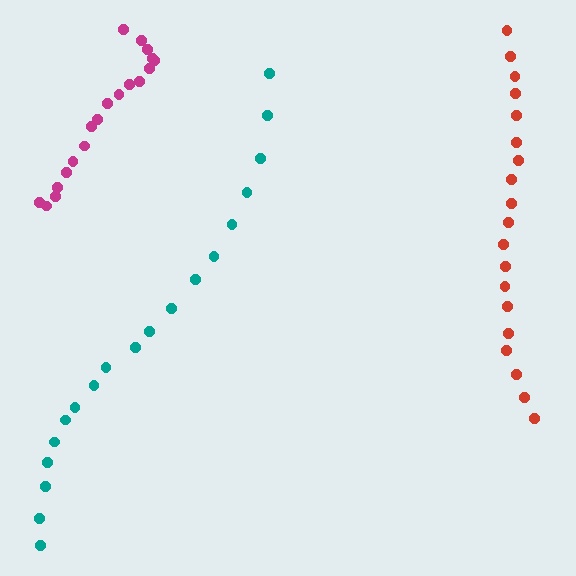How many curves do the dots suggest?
There are 3 distinct paths.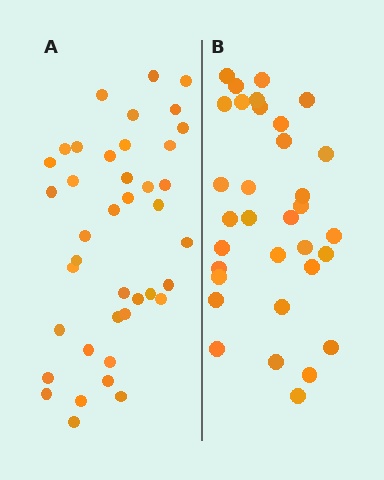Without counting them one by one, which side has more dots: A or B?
Region A (the left region) has more dots.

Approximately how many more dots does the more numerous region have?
Region A has roughly 8 or so more dots than region B.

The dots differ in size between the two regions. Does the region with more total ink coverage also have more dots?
No. Region B has more total ink coverage because its dots are larger, but region A actually contains more individual dots. Total area can be misleading — the number of items is what matters here.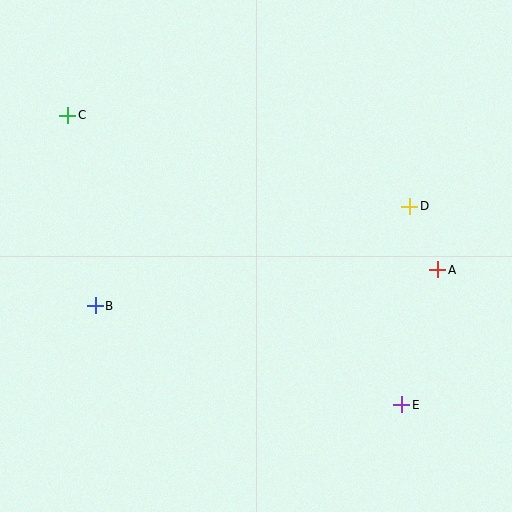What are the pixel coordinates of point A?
Point A is at (438, 270).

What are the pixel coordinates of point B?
Point B is at (95, 306).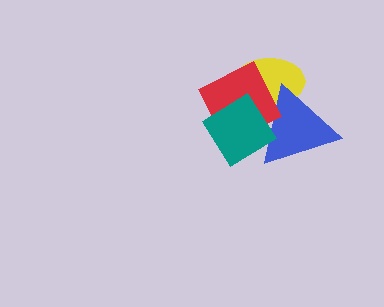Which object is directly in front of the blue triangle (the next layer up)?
The red square is directly in front of the blue triangle.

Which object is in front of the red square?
The teal diamond is in front of the red square.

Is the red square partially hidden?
Yes, it is partially covered by another shape.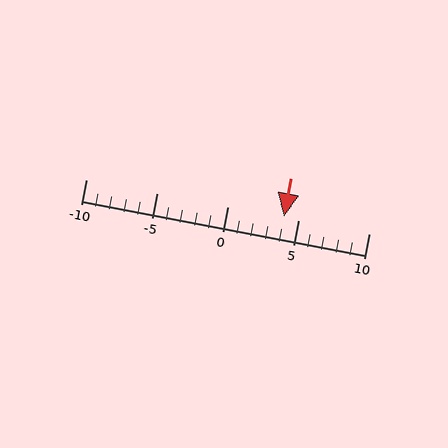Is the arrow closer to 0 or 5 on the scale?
The arrow is closer to 5.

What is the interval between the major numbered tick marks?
The major tick marks are spaced 5 units apart.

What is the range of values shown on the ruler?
The ruler shows values from -10 to 10.